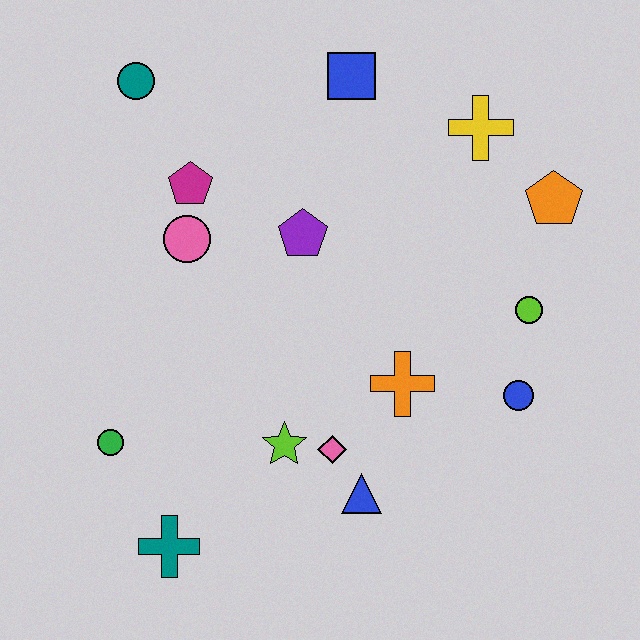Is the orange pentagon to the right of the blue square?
Yes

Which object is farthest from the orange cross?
The teal circle is farthest from the orange cross.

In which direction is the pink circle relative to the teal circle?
The pink circle is below the teal circle.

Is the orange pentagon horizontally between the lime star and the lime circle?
No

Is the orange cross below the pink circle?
Yes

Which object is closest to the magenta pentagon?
The pink circle is closest to the magenta pentagon.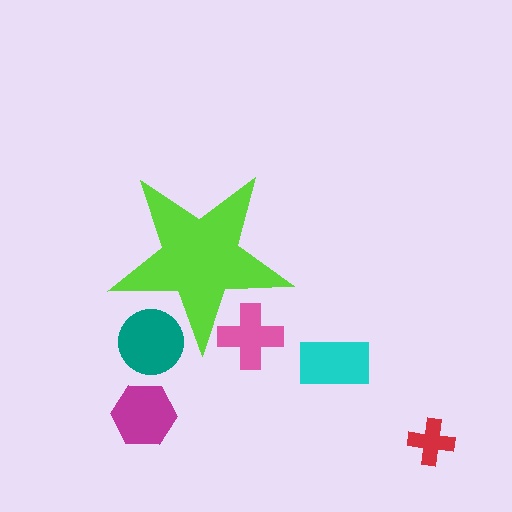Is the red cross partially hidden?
No, the red cross is fully visible.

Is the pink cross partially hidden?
Yes, the pink cross is partially hidden behind the lime star.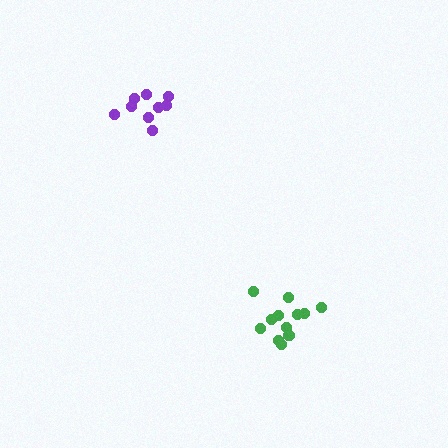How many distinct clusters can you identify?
There are 2 distinct clusters.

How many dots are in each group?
Group 1: 13 dots, Group 2: 9 dots (22 total).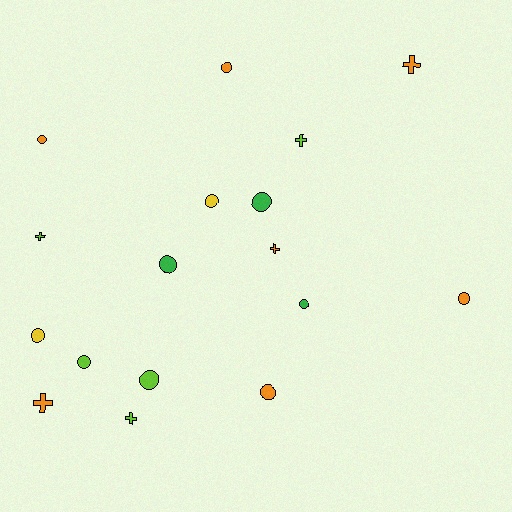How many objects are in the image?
There are 17 objects.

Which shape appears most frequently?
Circle, with 11 objects.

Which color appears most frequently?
Orange, with 7 objects.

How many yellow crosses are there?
There are no yellow crosses.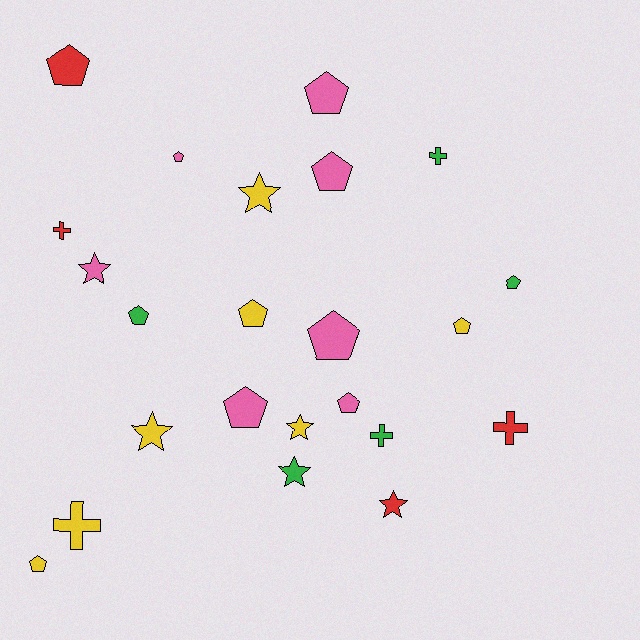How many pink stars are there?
There is 1 pink star.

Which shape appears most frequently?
Pentagon, with 12 objects.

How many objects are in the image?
There are 23 objects.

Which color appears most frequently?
Yellow, with 7 objects.